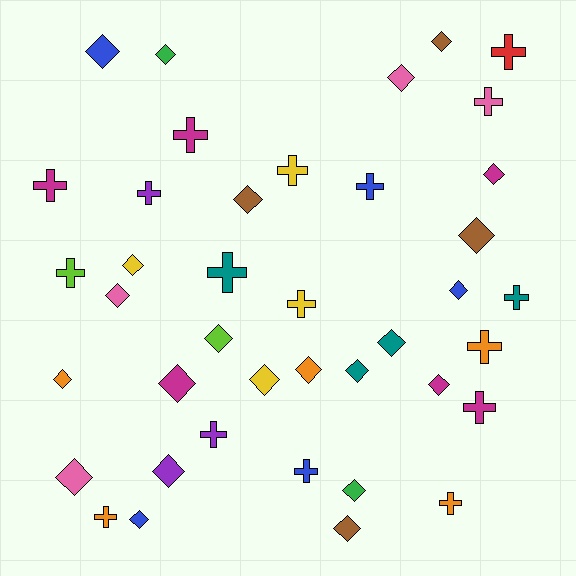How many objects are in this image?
There are 40 objects.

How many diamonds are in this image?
There are 23 diamonds.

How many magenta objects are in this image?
There are 6 magenta objects.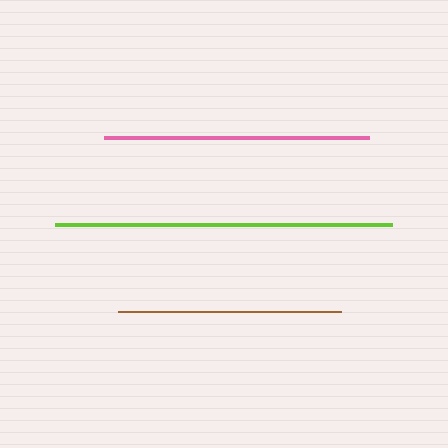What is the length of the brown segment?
The brown segment is approximately 223 pixels long.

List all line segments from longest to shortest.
From longest to shortest: lime, pink, brown.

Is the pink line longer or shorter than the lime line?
The lime line is longer than the pink line.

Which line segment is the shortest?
The brown line is the shortest at approximately 223 pixels.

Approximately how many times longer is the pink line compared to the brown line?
The pink line is approximately 1.2 times the length of the brown line.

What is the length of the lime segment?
The lime segment is approximately 337 pixels long.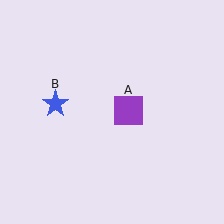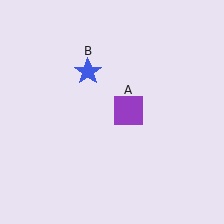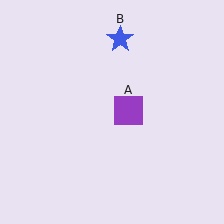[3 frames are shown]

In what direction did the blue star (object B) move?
The blue star (object B) moved up and to the right.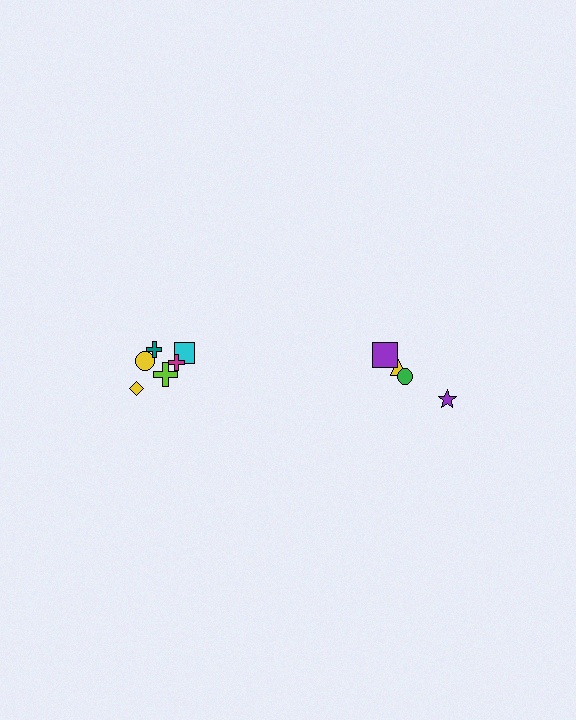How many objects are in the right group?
There are 4 objects.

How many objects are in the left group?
There are 6 objects.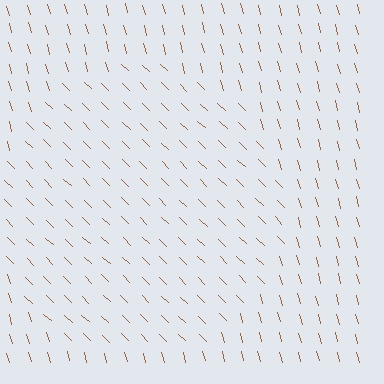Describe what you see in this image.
The image is filled with small brown line segments. A circle region in the image has lines oriented differently from the surrounding lines, creating a visible texture boundary.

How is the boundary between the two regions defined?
The boundary is defined purely by a change in line orientation (approximately 31 degrees difference). All lines are the same color and thickness.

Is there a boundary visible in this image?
Yes, there is a texture boundary formed by a change in line orientation.